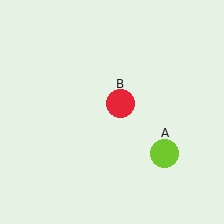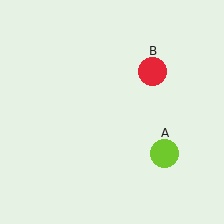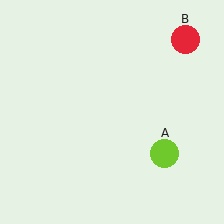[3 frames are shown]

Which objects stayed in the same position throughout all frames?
Lime circle (object A) remained stationary.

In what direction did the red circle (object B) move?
The red circle (object B) moved up and to the right.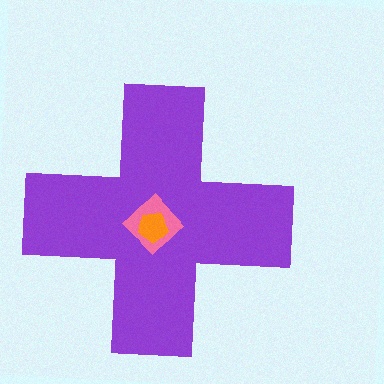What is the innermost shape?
The orange pentagon.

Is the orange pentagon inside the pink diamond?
Yes.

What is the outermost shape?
The purple cross.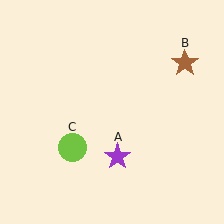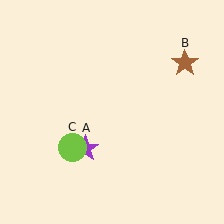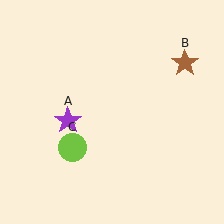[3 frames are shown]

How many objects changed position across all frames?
1 object changed position: purple star (object A).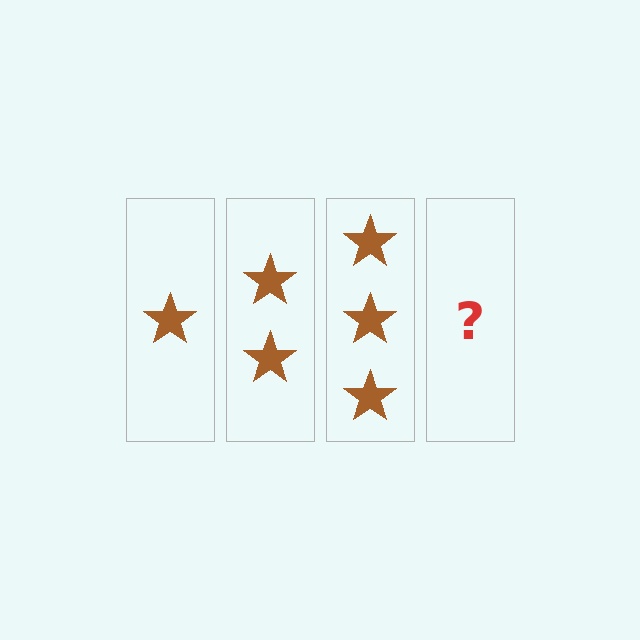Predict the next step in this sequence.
The next step is 4 stars.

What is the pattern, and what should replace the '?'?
The pattern is that each step adds one more star. The '?' should be 4 stars.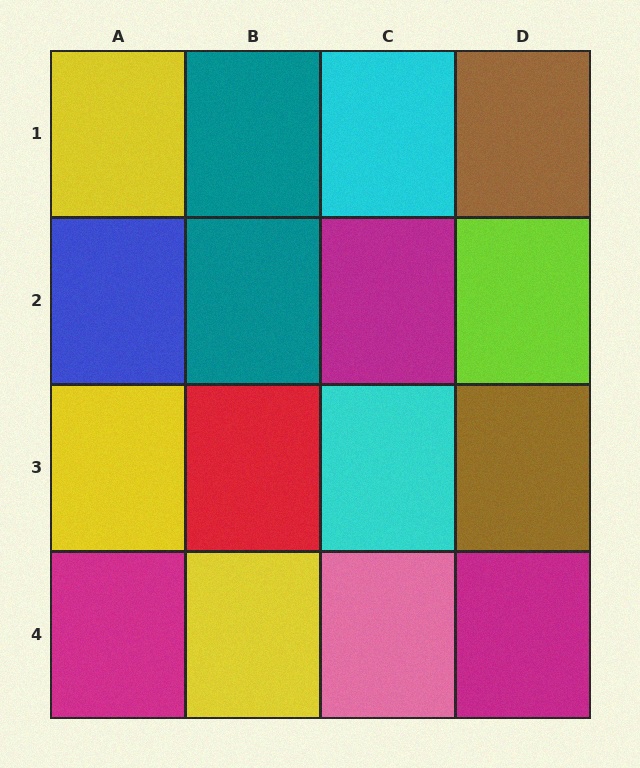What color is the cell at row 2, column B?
Teal.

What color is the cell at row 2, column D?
Lime.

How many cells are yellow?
3 cells are yellow.